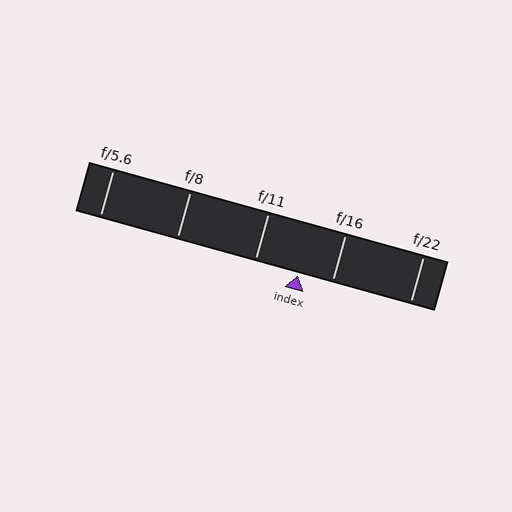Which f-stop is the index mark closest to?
The index mark is closest to f/16.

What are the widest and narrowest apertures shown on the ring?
The widest aperture shown is f/5.6 and the narrowest is f/22.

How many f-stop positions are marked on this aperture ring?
There are 5 f-stop positions marked.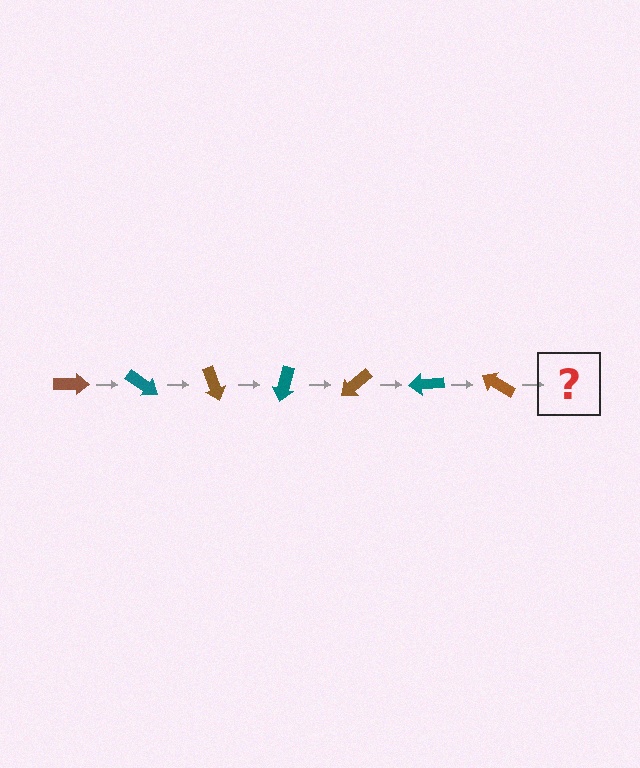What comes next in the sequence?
The next element should be a teal arrow, rotated 245 degrees from the start.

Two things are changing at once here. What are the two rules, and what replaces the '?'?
The two rules are that it rotates 35 degrees each step and the color cycles through brown and teal. The '?' should be a teal arrow, rotated 245 degrees from the start.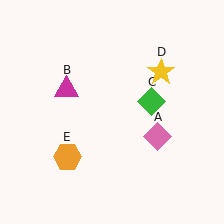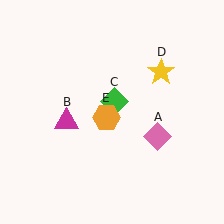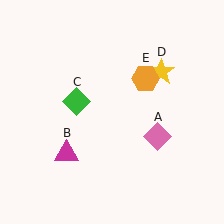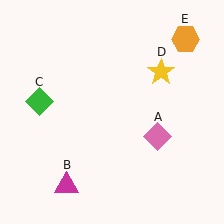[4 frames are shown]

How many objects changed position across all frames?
3 objects changed position: magenta triangle (object B), green diamond (object C), orange hexagon (object E).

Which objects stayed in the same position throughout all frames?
Pink diamond (object A) and yellow star (object D) remained stationary.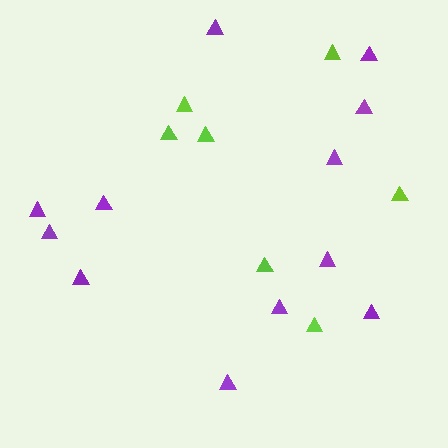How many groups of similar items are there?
There are 2 groups: one group of purple triangles (12) and one group of lime triangles (7).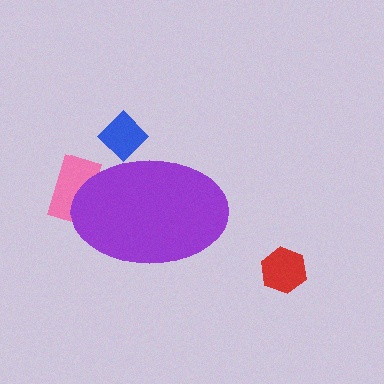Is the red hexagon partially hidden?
No, the red hexagon is fully visible.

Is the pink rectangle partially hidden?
Yes, the pink rectangle is partially hidden behind the purple ellipse.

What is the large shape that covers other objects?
A purple ellipse.